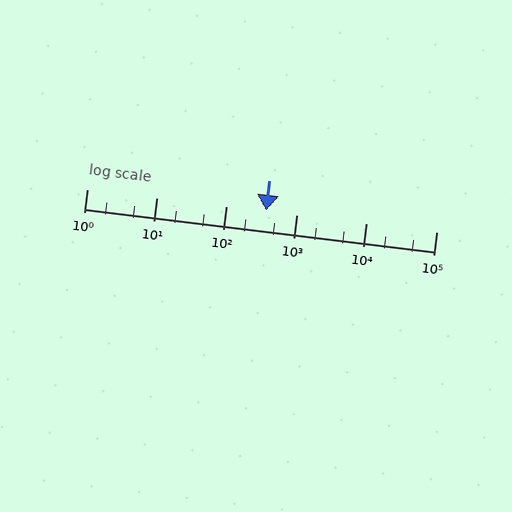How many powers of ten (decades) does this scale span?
The scale spans 5 decades, from 1 to 100000.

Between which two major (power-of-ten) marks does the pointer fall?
The pointer is between 100 and 1000.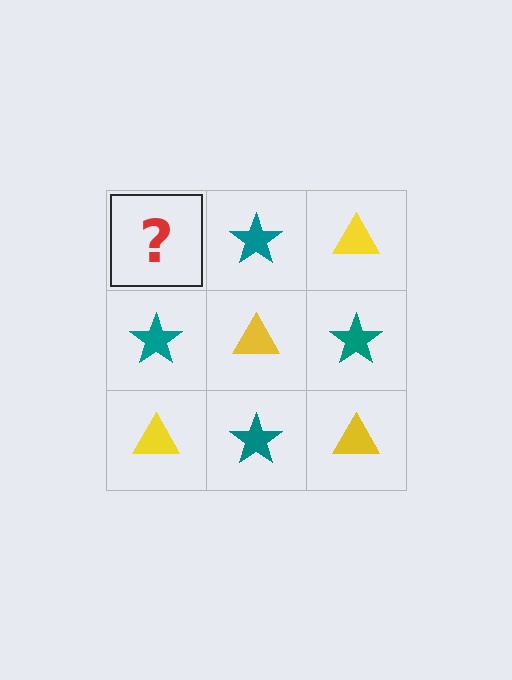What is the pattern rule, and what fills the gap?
The rule is that it alternates yellow triangle and teal star in a checkerboard pattern. The gap should be filled with a yellow triangle.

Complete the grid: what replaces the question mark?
The question mark should be replaced with a yellow triangle.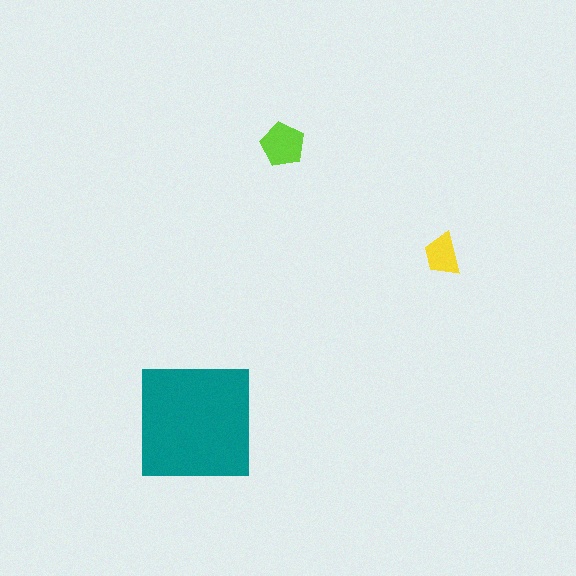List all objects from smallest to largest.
The yellow trapezoid, the lime pentagon, the teal square.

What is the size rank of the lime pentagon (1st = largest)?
2nd.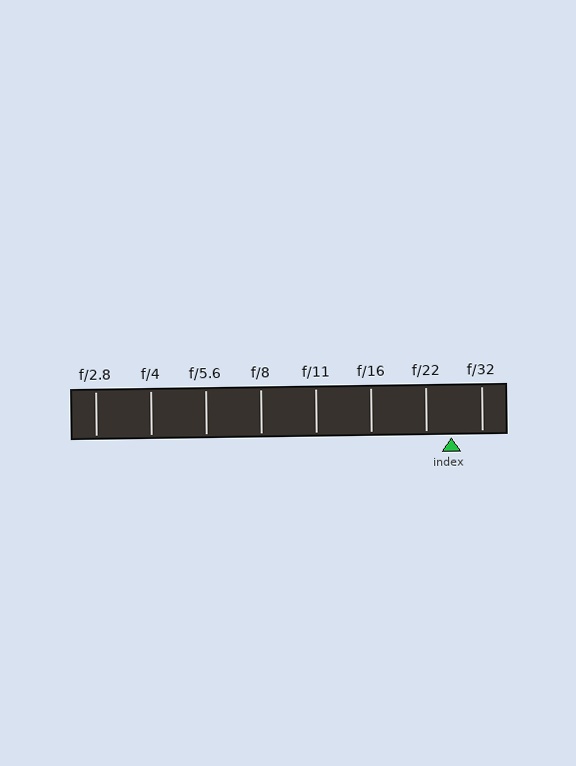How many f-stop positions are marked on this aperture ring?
There are 8 f-stop positions marked.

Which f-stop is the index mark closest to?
The index mark is closest to f/22.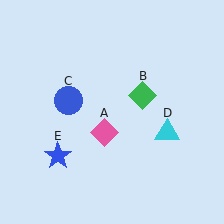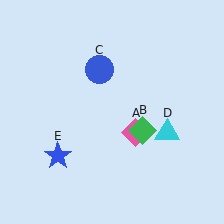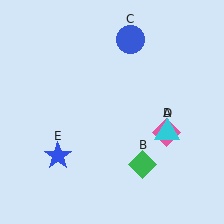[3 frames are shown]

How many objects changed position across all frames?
3 objects changed position: pink diamond (object A), green diamond (object B), blue circle (object C).